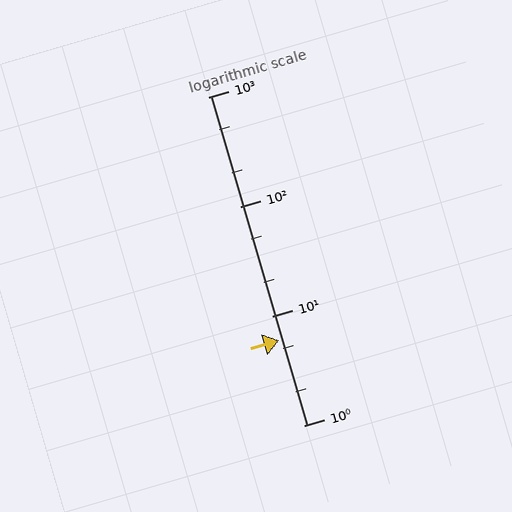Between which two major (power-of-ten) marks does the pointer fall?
The pointer is between 1 and 10.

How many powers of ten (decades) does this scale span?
The scale spans 3 decades, from 1 to 1000.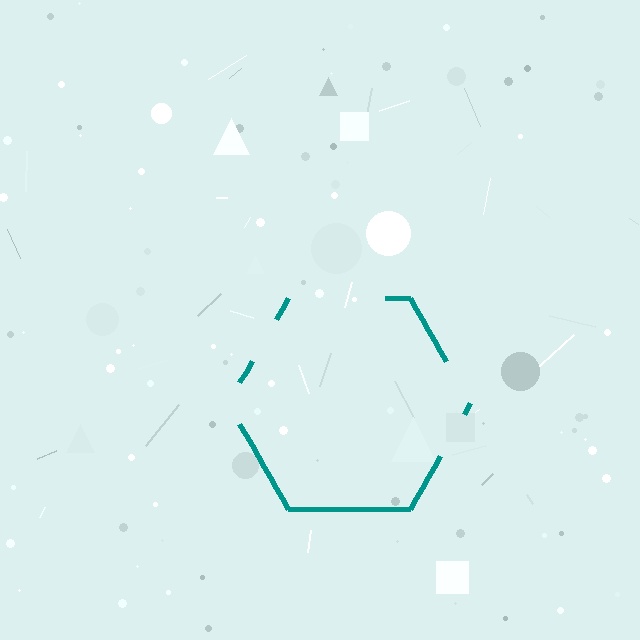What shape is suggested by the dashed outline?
The dashed outline suggests a hexagon.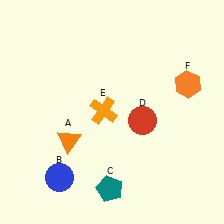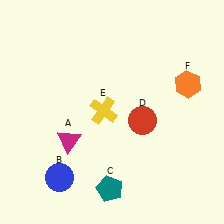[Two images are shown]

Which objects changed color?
A changed from orange to magenta. E changed from orange to yellow.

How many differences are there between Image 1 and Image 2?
There are 2 differences between the two images.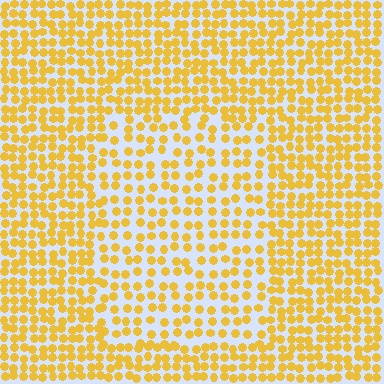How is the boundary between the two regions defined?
The boundary is defined by a change in element density (approximately 1.6x ratio). All elements are the same color, size, and shape.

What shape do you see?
I see a rectangle.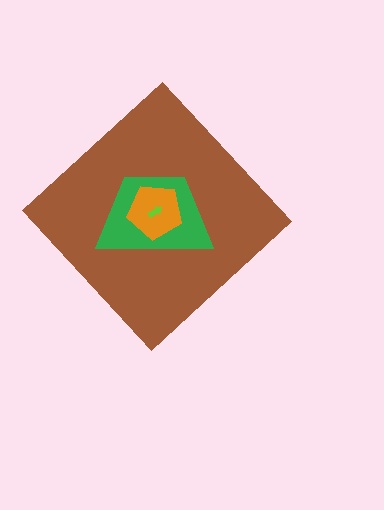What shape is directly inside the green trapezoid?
The orange pentagon.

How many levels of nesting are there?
4.